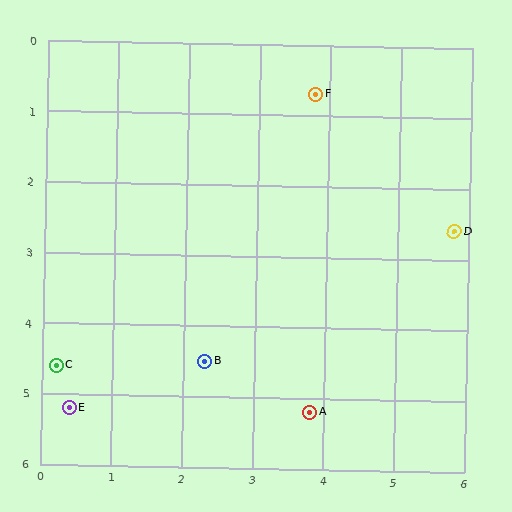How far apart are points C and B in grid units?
Points C and B are about 2.1 grid units apart.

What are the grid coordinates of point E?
Point E is at approximately (0.4, 5.2).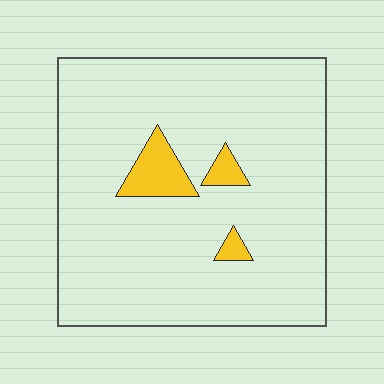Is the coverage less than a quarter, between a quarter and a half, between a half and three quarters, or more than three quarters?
Less than a quarter.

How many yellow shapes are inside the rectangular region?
3.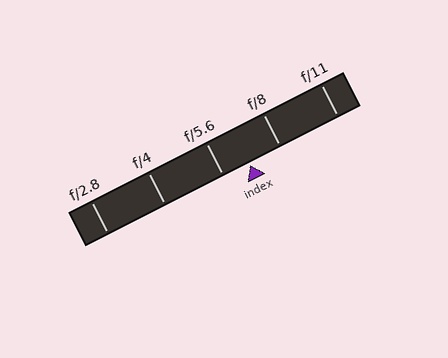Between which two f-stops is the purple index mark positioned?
The index mark is between f/5.6 and f/8.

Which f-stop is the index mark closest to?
The index mark is closest to f/5.6.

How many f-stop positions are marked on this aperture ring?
There are 5 f-stop positions marked.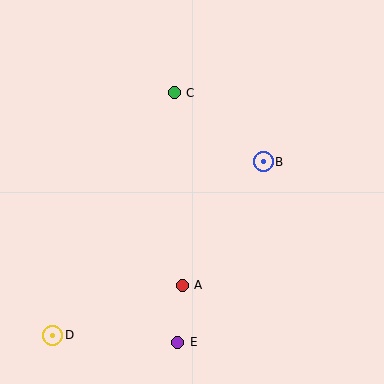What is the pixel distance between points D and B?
The distance between D and B is 272 pixels.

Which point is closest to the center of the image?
Point B at (263, 162) is closest to the center.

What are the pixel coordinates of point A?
Point A is at (182, 285).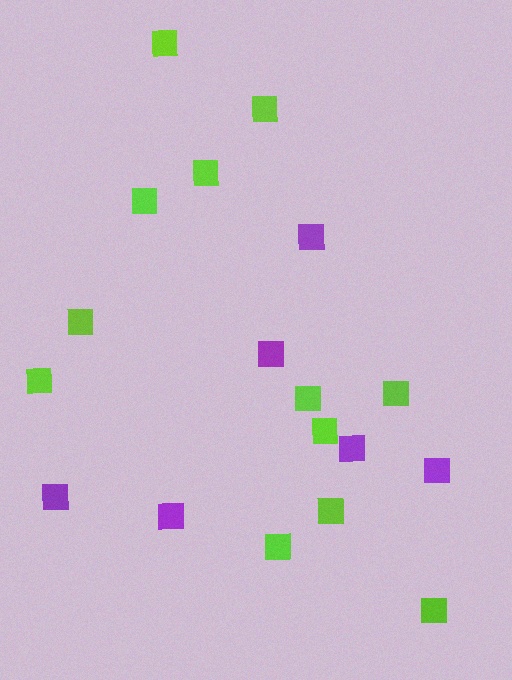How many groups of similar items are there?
There are 2 groups: one group of purple squares (6) and one group of lime squares (12).